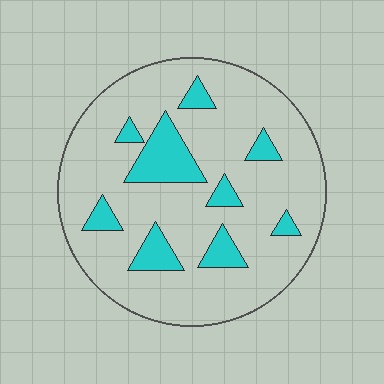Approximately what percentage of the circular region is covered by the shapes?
Approximately 15%.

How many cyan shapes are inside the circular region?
9.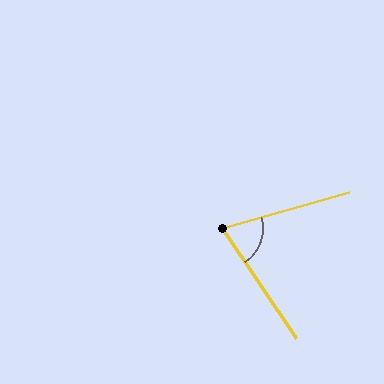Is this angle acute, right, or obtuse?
It is acute.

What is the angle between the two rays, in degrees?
Approximately 72 degrees.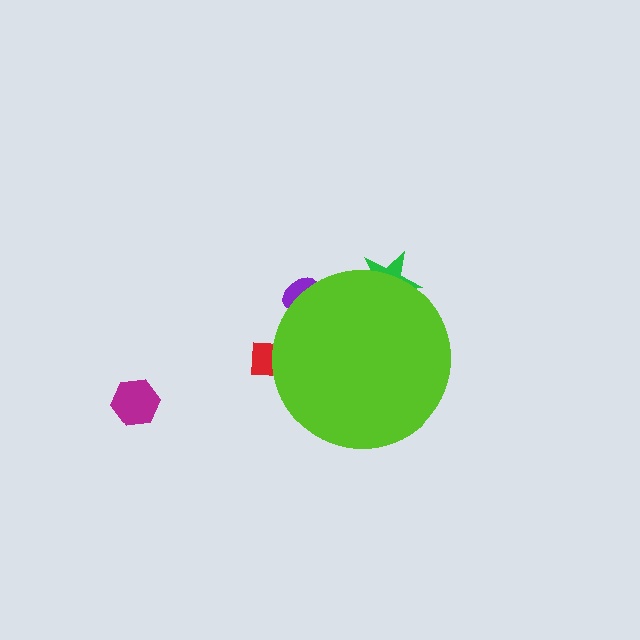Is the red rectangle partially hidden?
Yes, the red rectangle is partially hidden behind the lime circle.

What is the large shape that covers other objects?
A lime circle.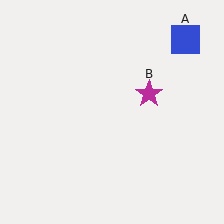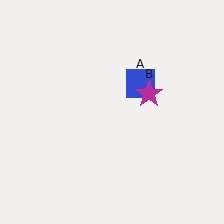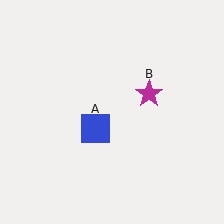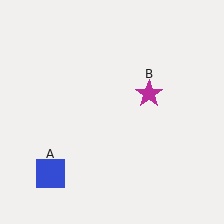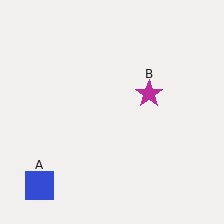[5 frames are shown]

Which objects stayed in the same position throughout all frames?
Magenta star (object B) remained stationary.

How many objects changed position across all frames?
1 object changed position: blue square (object A).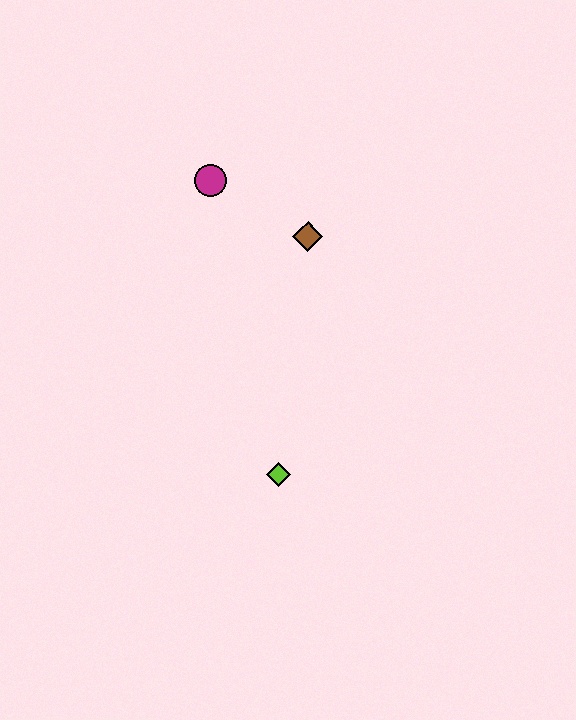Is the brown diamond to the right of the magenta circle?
Yes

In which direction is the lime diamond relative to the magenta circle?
The lime diamond is below the magenta circle.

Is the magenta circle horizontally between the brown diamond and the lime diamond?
No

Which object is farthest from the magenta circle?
The lime diamond is farthest from the magenta circle.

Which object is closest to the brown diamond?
The magenta circle is closest to the brown diamond.